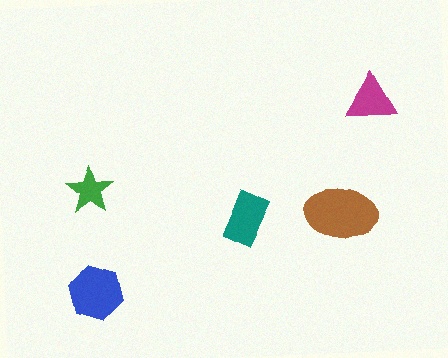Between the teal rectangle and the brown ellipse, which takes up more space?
The brown ellipse.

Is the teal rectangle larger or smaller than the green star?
Larger.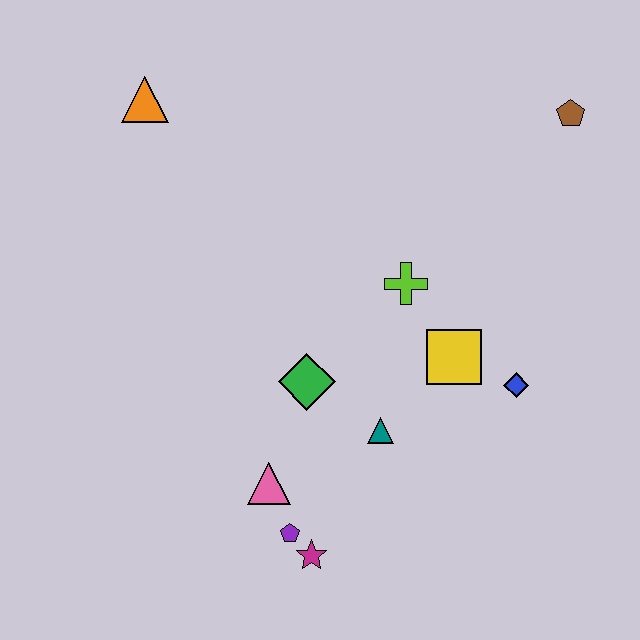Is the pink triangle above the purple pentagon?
Yes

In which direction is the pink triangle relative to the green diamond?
The pink triangle is below the green diamond.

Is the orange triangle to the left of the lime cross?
Yes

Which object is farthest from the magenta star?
The brown pentagon is farthest from the magenta star.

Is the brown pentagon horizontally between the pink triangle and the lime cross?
No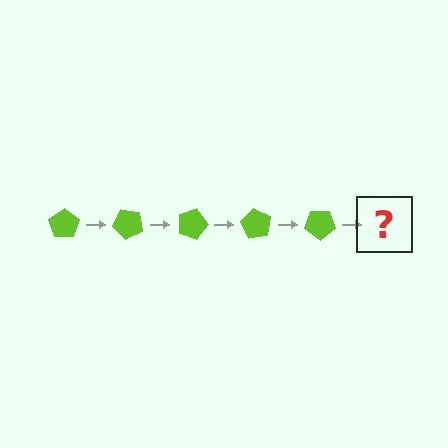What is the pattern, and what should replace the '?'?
The pattern is that the pentagon rotates 45 degrees each step. The '?' should be a lime pentagon rotated 225 degrees.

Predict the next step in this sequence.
The next step is a lime pentagon rotated 225 degrees.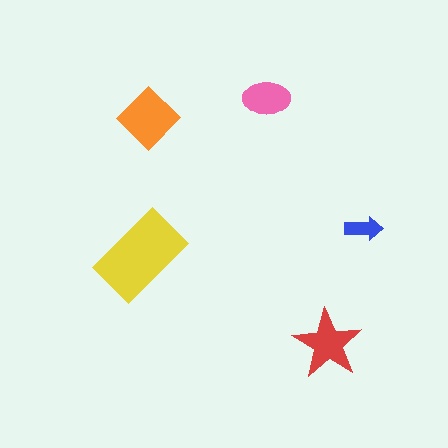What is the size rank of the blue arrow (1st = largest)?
5th.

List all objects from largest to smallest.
The yellow rectangle, the orange diamond, the red star, the pink ellipse, the blue arrow.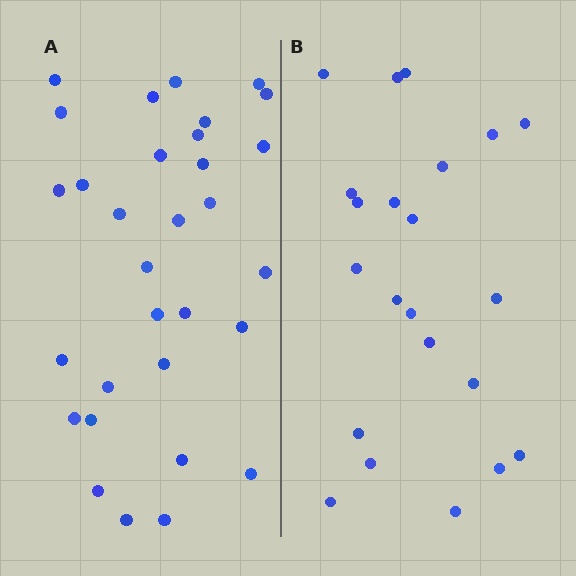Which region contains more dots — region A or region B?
Region A (the left region) has more dots.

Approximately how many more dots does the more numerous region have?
Region A has roughly 8 or so more dots than region B.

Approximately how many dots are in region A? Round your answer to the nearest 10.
About 30 dots. (The exact count is 31, which rounds to 30.)